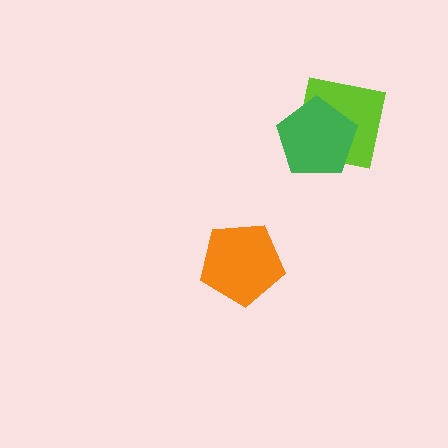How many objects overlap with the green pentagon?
1 object overlaps with the green pentagon.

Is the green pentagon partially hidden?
No, no other shape covers it.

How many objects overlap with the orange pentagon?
0 objects overlap with the orange pentagon.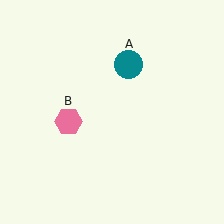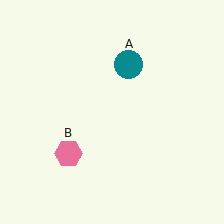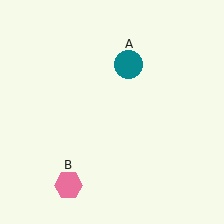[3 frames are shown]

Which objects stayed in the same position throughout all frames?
Teal circle (object A) remained stationary.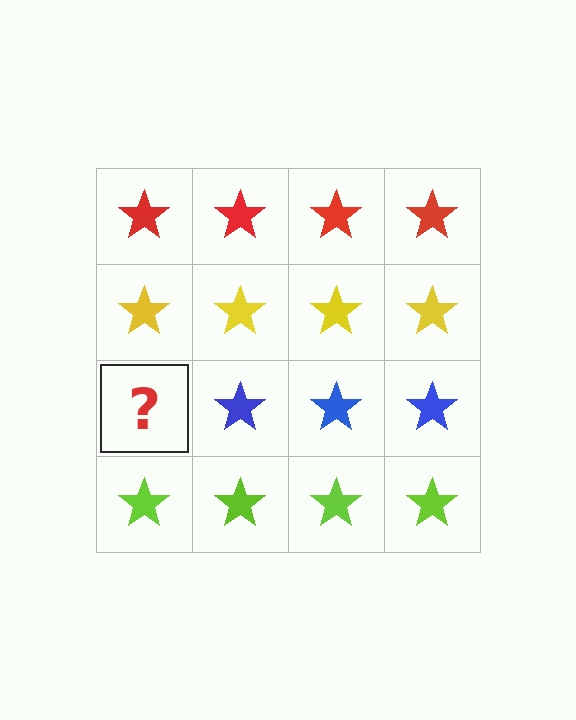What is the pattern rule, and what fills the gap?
The rule is that each row has a consistent color. The gap should be filled with a blue star.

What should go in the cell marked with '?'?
The missing cell should contain a blue star.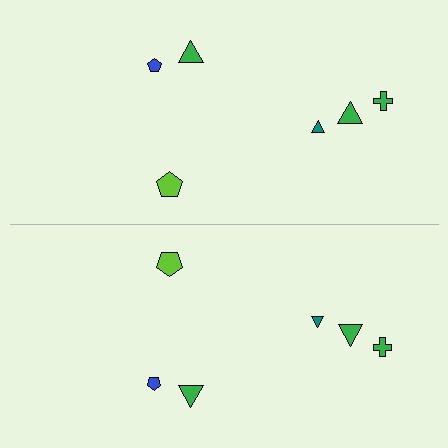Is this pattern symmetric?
Yes, this pattern has bilateral (reflection) symmetry.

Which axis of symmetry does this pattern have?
The pattern has a horizontal axis of symmetry running through the center of the image.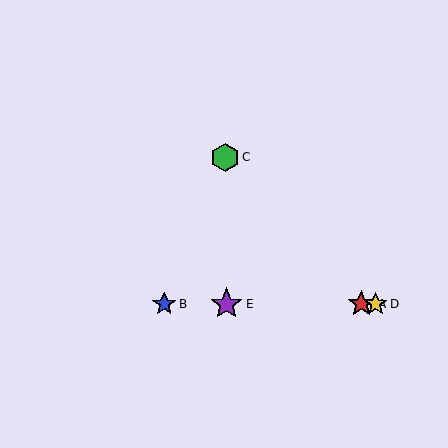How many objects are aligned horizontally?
4 objects (A, B, D, E) are aligned horizontally.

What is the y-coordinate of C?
Object C is at y≈157.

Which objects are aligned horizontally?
Objects A, B, D, E are aligned horizontally.